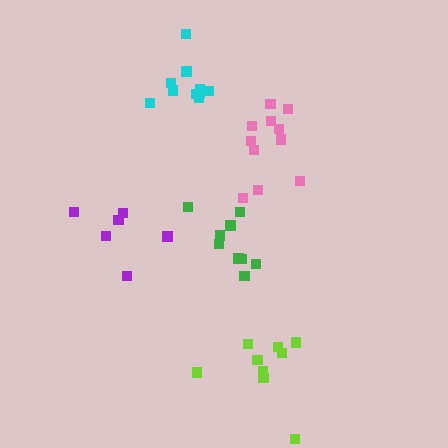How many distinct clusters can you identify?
There are 5 distinct clusters.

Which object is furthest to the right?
The pink cluster is rightmost.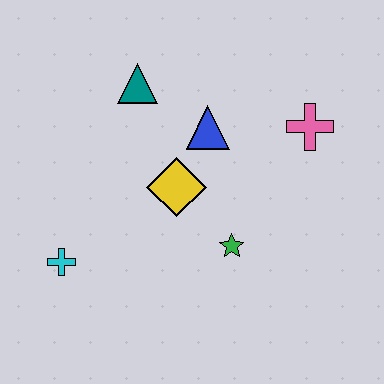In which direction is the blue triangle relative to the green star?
The blue triangle is above the green star.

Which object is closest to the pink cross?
The blue triangle is closest to the pink cross.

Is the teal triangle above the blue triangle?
Yes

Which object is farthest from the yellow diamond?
The pink cross is farthest from the yellow diamond.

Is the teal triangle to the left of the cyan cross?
No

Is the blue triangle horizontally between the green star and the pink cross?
No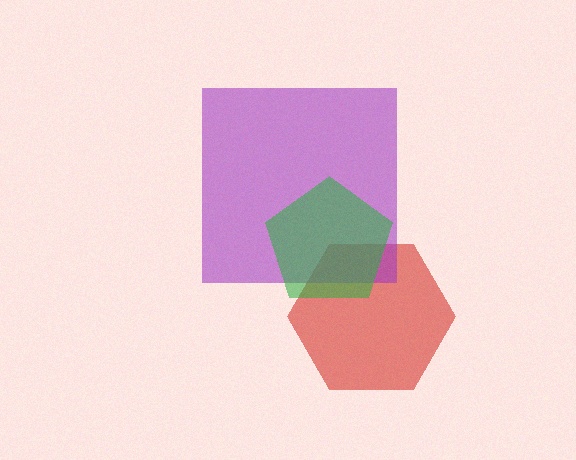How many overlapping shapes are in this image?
There are 3 overlapping shapes in the image.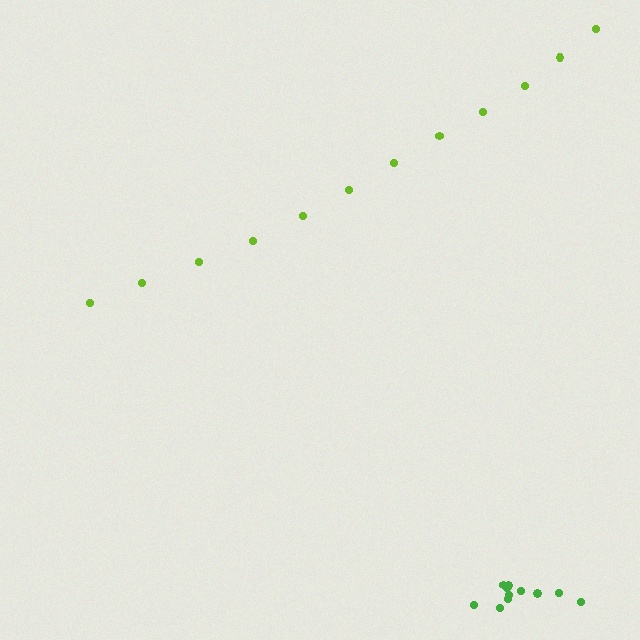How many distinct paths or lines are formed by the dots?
There are 2 distinct paths.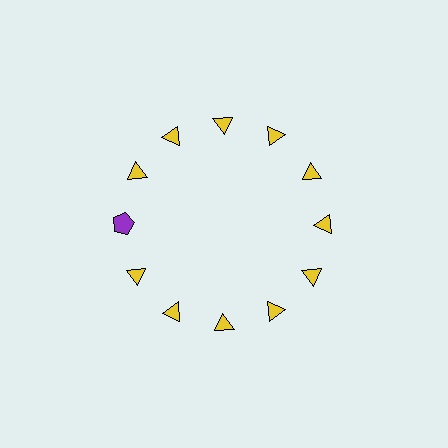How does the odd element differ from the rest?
It differs in both color (purple instead of yellow) and shape (pentagon instead of triangle).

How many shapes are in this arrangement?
There are 12 shapes arranged in a ring pattern.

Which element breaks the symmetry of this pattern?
The purple pentagon at roughly the 9 o'clock position breaks the symmetry. All other shapes are yellow triangles.